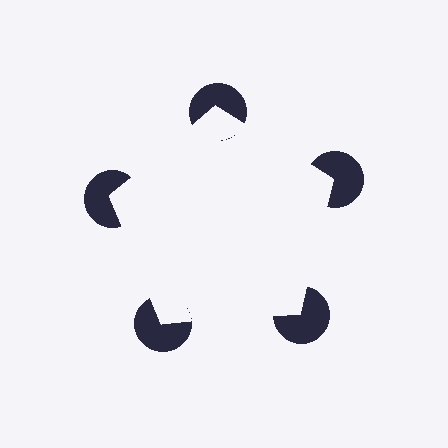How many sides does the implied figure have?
5 sides.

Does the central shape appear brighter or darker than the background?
It typically appears slightly brighter than the background, even though no actual brightness change is drawn.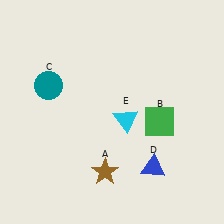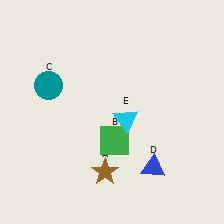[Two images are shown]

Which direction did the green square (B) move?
The green square (B) moved left.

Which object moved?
The green square (B) moved left.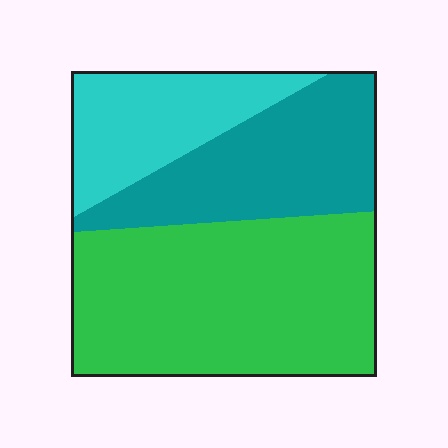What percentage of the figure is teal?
Teal takes up about one quarter (1/4) of the figure.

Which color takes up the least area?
Cyan, at roughly 20%.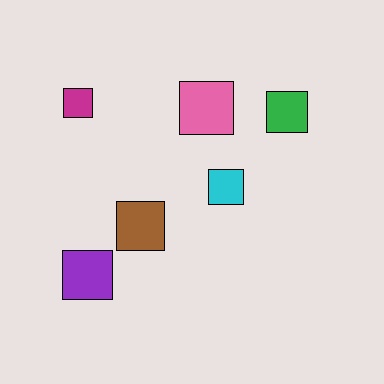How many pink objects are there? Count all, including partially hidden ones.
There is 1 pink object.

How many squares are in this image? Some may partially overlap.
There are 6 squares.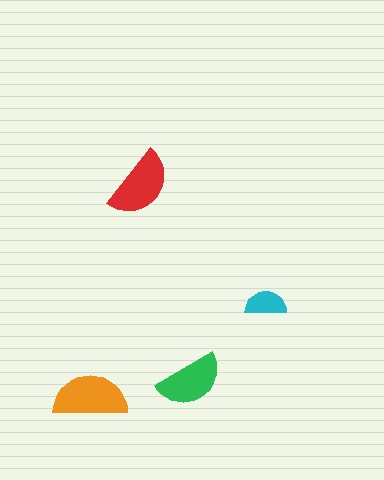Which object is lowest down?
The orange semicircle is bottommost.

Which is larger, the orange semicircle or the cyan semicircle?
The orange one.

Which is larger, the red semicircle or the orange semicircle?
The orange one.